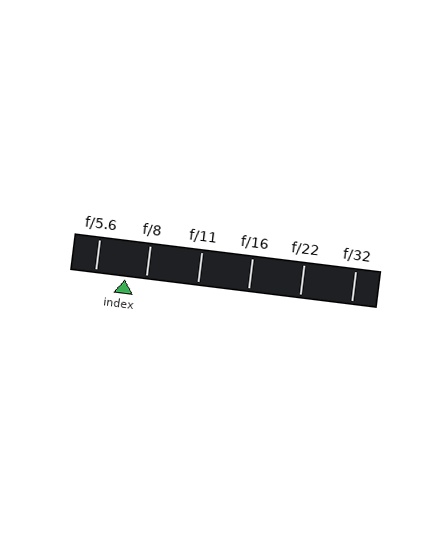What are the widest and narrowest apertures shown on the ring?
The widest aperture shown is f/5.6 and the narrowest is f/32.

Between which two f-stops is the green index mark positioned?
The index mark is between f/5.6 and f/8.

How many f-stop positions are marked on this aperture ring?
There are 6 f-stop positions marked.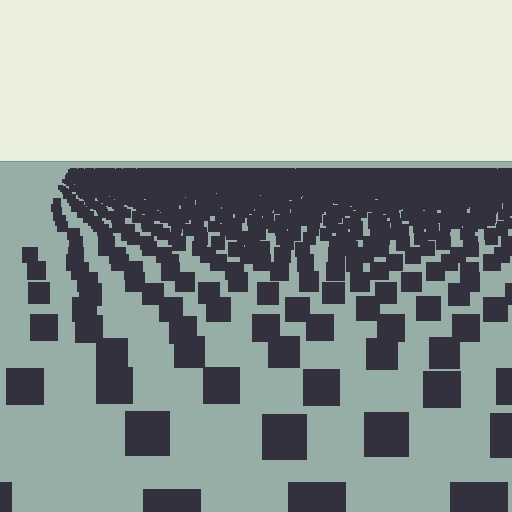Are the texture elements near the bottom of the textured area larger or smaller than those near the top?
Larger. Near the bottom, elements are closer to the viewer and appear at a bigger on-screen size.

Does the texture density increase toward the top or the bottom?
Density increases toward the top.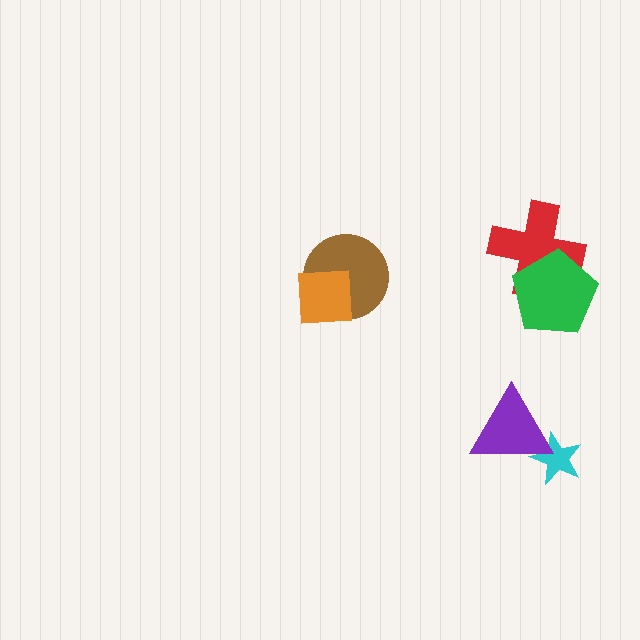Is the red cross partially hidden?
Yes, it is partially covered by another shape.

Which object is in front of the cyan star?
The purple triangle is in front of the cyan star.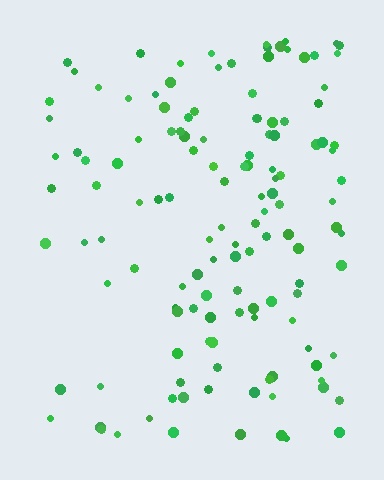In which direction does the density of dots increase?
From left to right, with the right side densest.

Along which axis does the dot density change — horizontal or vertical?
Horizontal.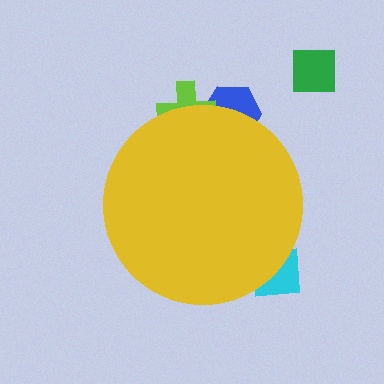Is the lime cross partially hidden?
Yes, the lime cross is partially hidden behind the yellow circle.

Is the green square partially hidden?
No, the green square is fully visible.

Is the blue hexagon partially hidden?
Yes, the blue hexagon is partially hidden behind the yellow circle.